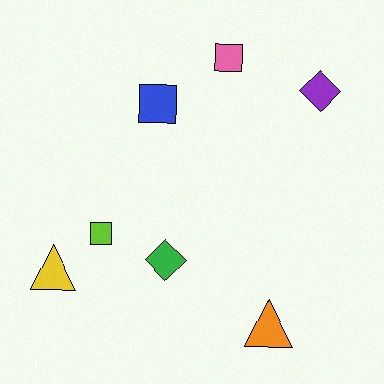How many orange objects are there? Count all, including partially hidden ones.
There is 1 orange object.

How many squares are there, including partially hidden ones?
There are 3 squares.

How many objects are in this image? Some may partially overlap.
There are 7 objects.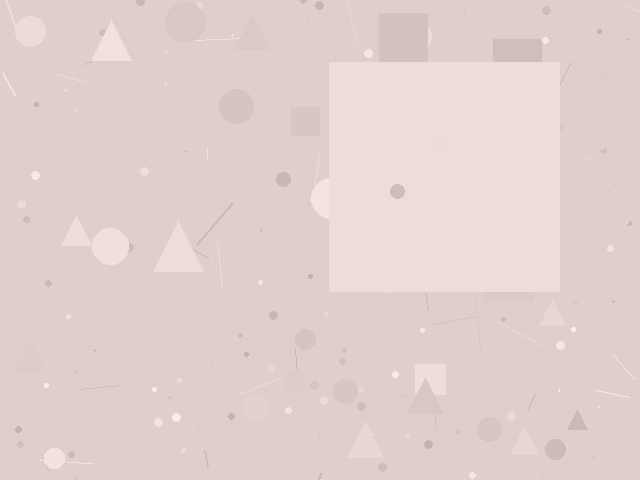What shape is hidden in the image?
A square is hidden in the image.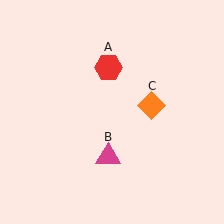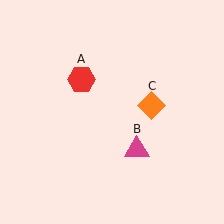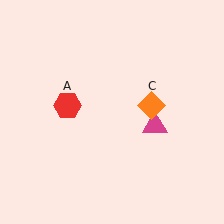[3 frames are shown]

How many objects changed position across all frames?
2 objects changed position: red hexagon (object A), magenta triangle (object B).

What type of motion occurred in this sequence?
The red hexagon (object A), magenta triangle (object B) rotated counterclockwise around the center of the scene.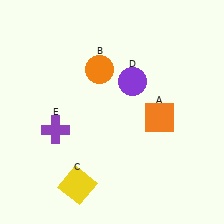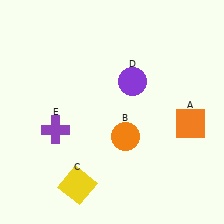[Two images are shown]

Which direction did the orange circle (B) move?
The orange circle (B) moved down.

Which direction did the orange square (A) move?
The orange square (A) moved right.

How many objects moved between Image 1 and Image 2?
2 objects moved between the two images.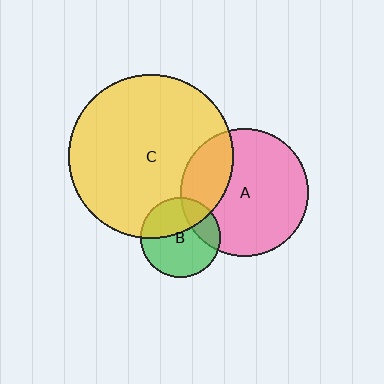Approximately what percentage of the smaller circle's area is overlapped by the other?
Approximately 25%.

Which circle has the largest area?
Circle C (yellow).